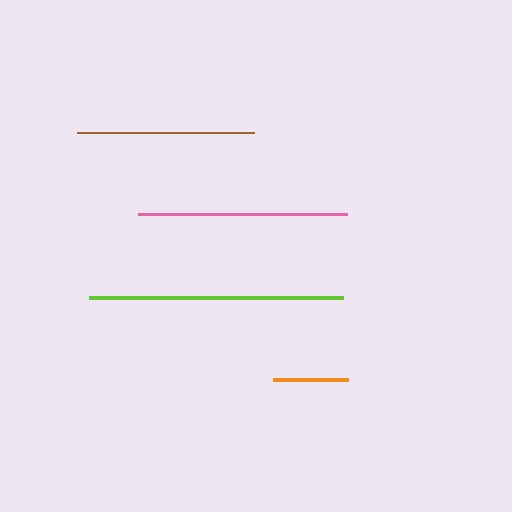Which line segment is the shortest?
The orange line is the shortest at approximately 75 pixels.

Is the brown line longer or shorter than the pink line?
The pink line is longer than the brown line.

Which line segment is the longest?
The lime line is the longest at approximately 254 pixels.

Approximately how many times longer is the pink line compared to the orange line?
The pink line is approximately 2.8 times the length of the orange line.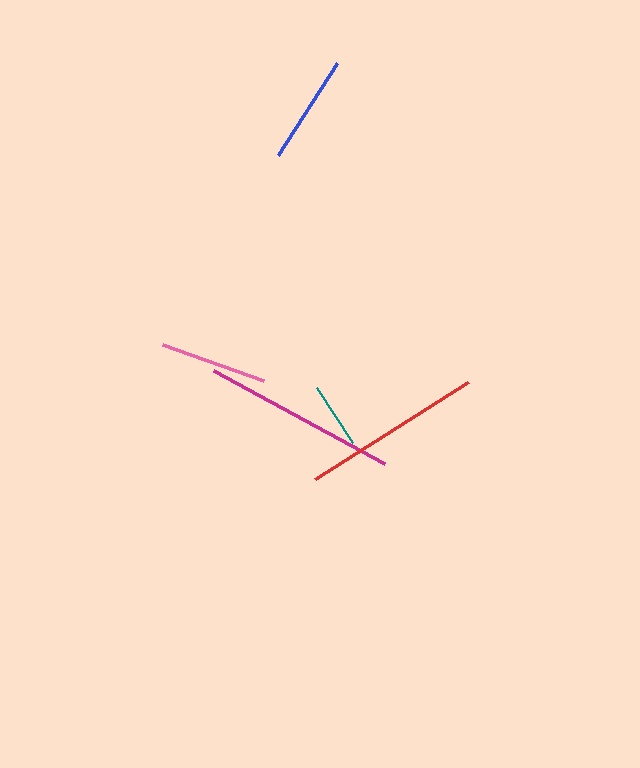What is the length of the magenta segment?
The magenta segment is approximately 195 pixels long.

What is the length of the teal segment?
The teal segment is approximately 66 pixels long.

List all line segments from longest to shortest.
From longest to shortest: magenta, red, blue, pink, teal.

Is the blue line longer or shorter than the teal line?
The blue line is longer than the teal line.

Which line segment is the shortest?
The teal line is the shortest at approximately 66 pixels.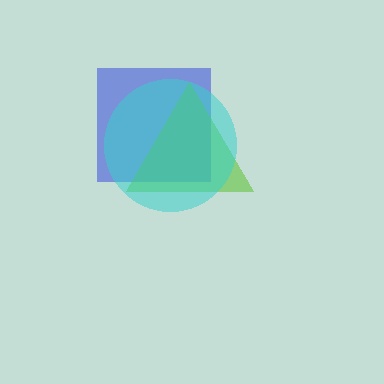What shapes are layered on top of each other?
The layered shapes are: a blue square, a lime triangle, a cyan circle.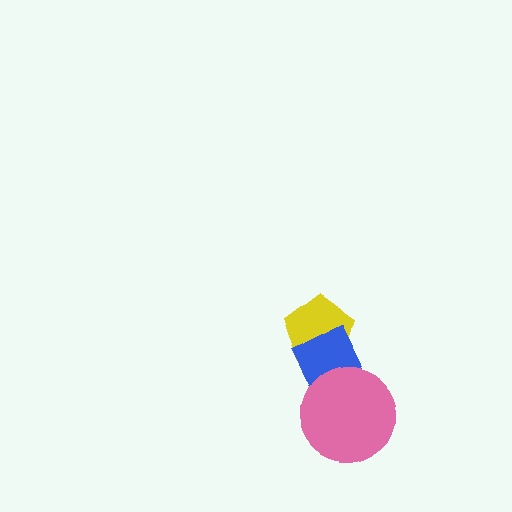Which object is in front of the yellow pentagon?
The blue diamond is in front of the yellow pentagon.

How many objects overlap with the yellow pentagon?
1 object overlaps with the yellow pentagon.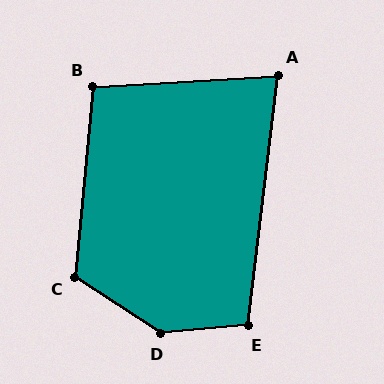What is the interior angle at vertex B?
Approximately 99 degrees (obtuse).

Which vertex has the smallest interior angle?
A, at approximately 80 degrees.